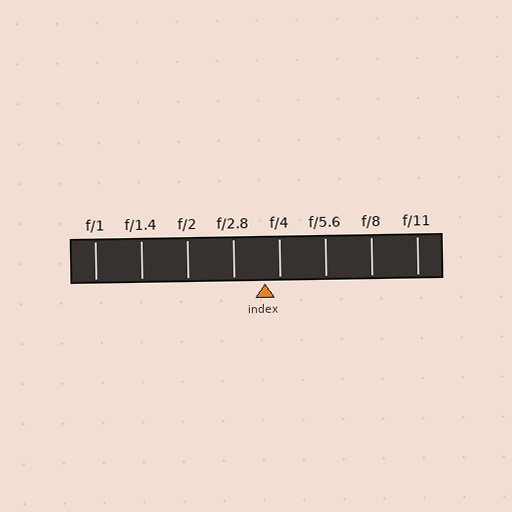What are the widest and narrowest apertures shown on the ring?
The widest aperture shown is f/1 and the narrowest is f/11.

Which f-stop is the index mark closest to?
The index mark is closest to f/4.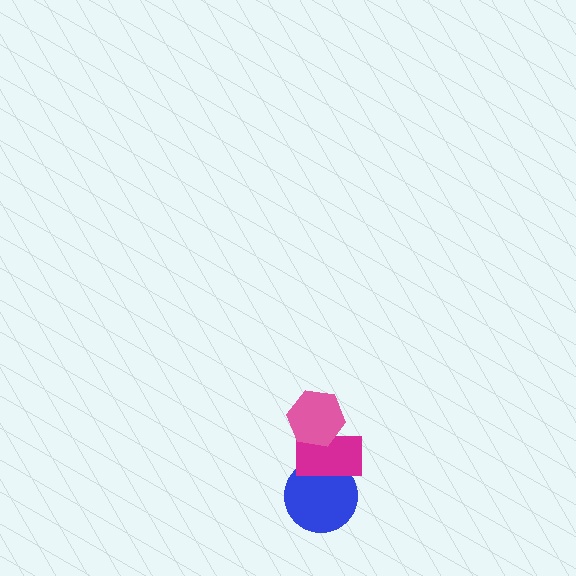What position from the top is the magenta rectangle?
The magenta rectangle is 2nd from the top.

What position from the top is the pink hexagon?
The pink hexagon is 1st from the top.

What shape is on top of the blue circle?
The magenta rectangle is on top of the blue circle.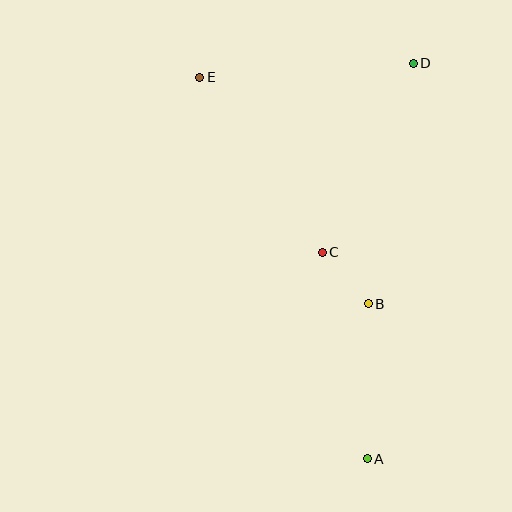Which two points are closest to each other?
Points B and C are closest to each other.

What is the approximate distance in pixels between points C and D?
The distance between C and D is approximately 210 pixels.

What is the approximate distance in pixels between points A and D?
The distance between A and D is approximately 398 pixels.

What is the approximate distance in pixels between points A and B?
The distance between A and B is approximately 155 pixels.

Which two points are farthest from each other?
Points A and E are farthest from each other.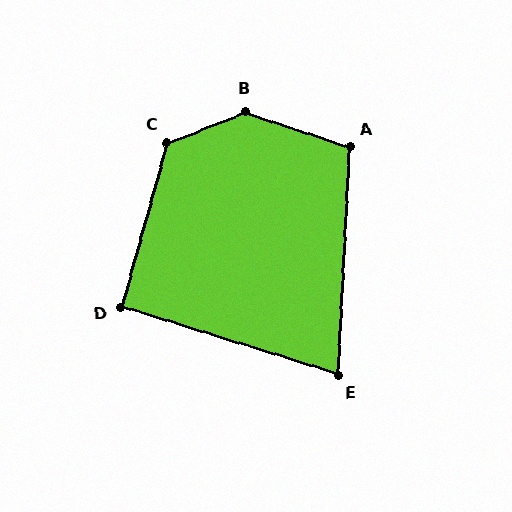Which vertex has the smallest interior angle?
E, at approximately 76 degrees.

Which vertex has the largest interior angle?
B, at approximately 140 degrees.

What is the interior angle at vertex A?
Approximately 105 degrees (obtuse).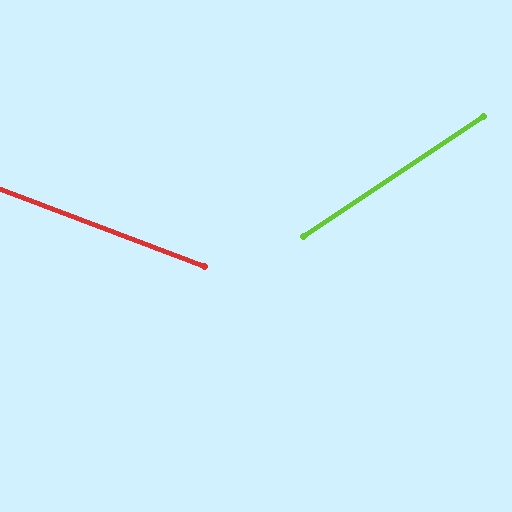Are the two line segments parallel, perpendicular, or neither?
Neither parallel nor perpendicular — they differ by about 54°.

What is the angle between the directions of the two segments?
Approximately 54 degrees.